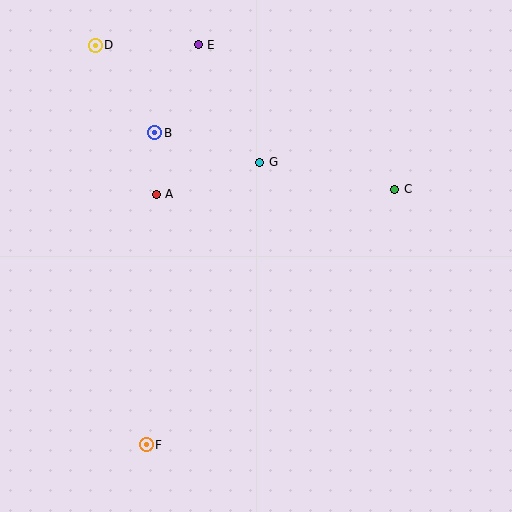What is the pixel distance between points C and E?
The distance between C and E is 244 pixels.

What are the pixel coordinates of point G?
Point G is at (260, 162).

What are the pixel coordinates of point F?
Point F is at (146, 445).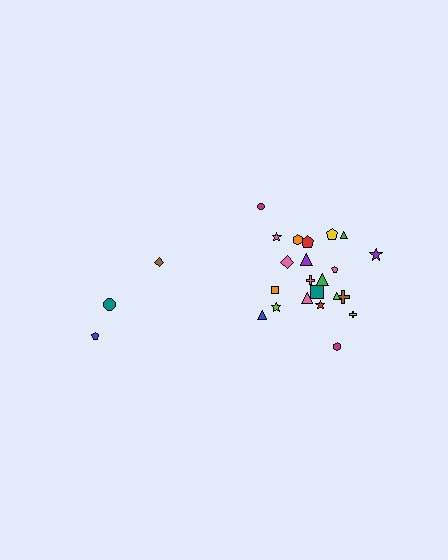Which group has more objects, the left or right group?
The right group.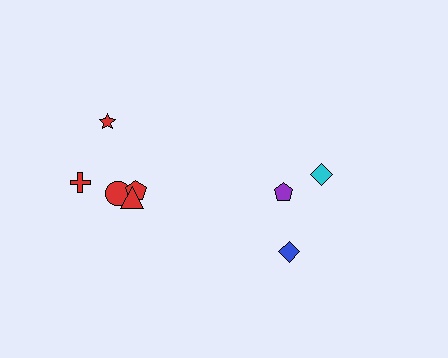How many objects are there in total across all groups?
There are 8 objects.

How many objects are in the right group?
There are 3 objects.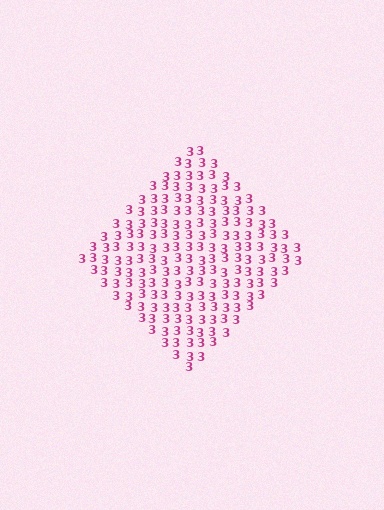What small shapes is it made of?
It is made of small digit 3's.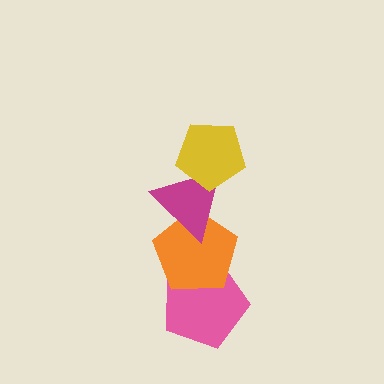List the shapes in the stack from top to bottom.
From top to bottom: the yellow pentagon, the magenta triangle, the orange pentagon, the pink pentagon.